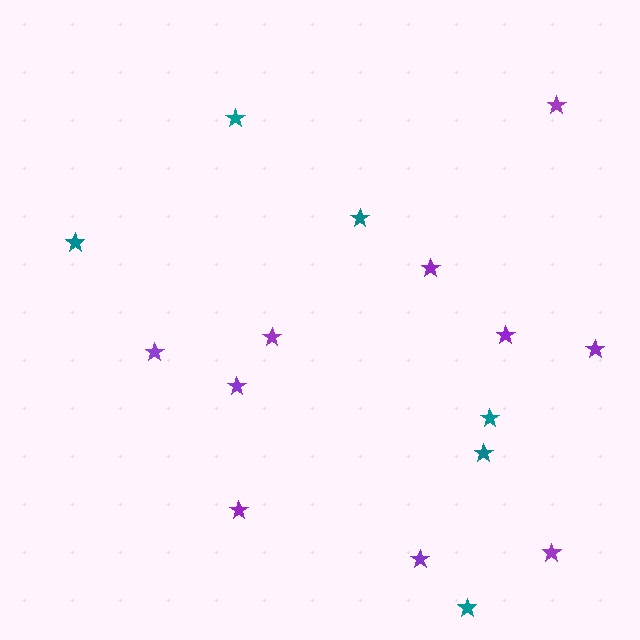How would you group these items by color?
There are 2 groups: one group of teal stars (6) and one group of purple stars (10).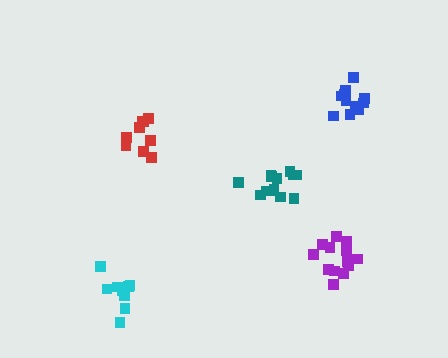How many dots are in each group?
Group 1: 13 dots, Group 2: 10 dots, Group 3: 9 dots, Group 4: 13 dots, Group 5: 12 dots (57 total).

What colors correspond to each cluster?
The clusters are colored: teal, red, cyan, purple, blue.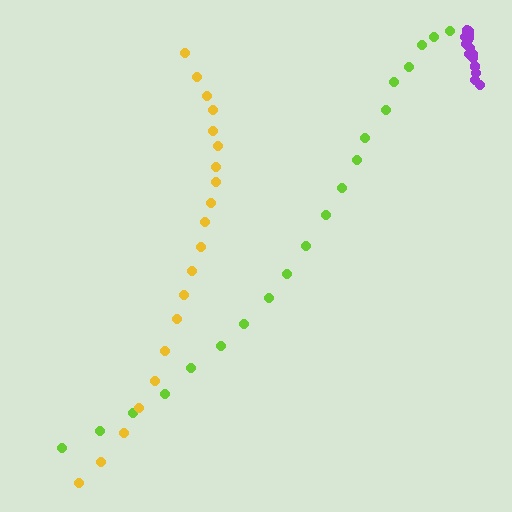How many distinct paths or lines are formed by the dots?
There are 3 distinct paths.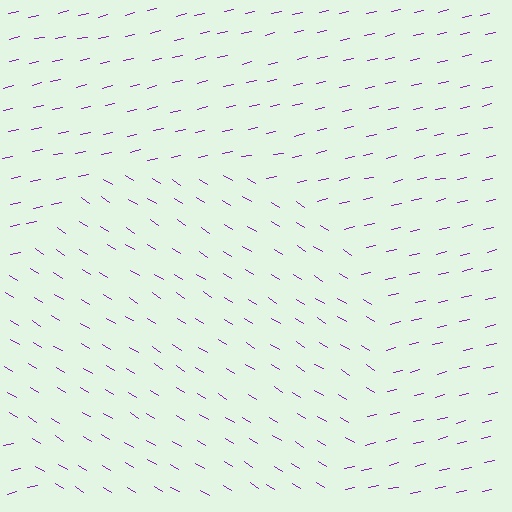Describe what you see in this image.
The image is filled with small purple line segments. A circle region in the image has lines oriented differently from the surrounding lines, creating a visible texture boundary.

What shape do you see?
I see a circle.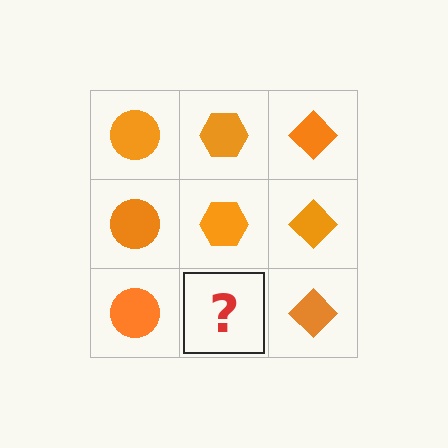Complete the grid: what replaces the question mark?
The question mark should be replaced with an orange hexagon.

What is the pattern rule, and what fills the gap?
The rule is that each column has a consistent shape. The gap should be filled with an orange hexagon.